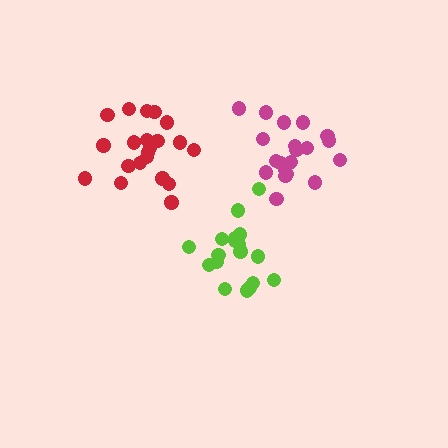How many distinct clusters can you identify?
There are 3 distinct clusters.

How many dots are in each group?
Group 1: 21 dots, Group 2: 18 dots, Group 3: 21 dots (60 total).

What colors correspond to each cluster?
The clusters are colored: magenta, lime, red.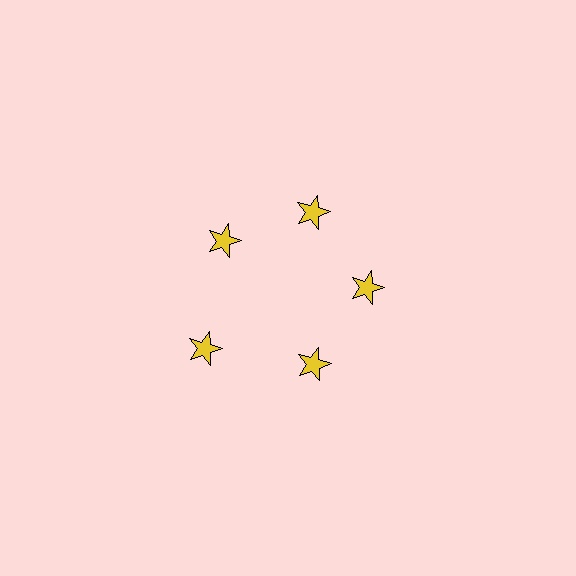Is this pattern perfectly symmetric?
No. The 5 yellow stars are arranged in a ring, but one element near the 8 o'clock position is pushed outward from the center, breaking the 5-fold rotational symmetry.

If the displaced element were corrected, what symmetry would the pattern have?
It would have 5-fold rotational symmetry — the pattern would map onto itself every 72 degrees.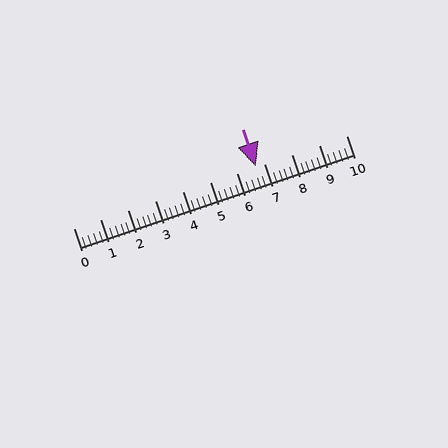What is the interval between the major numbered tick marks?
The major tick marks are spaced 1 units apart.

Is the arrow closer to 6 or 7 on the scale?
The arrow is closer to 7.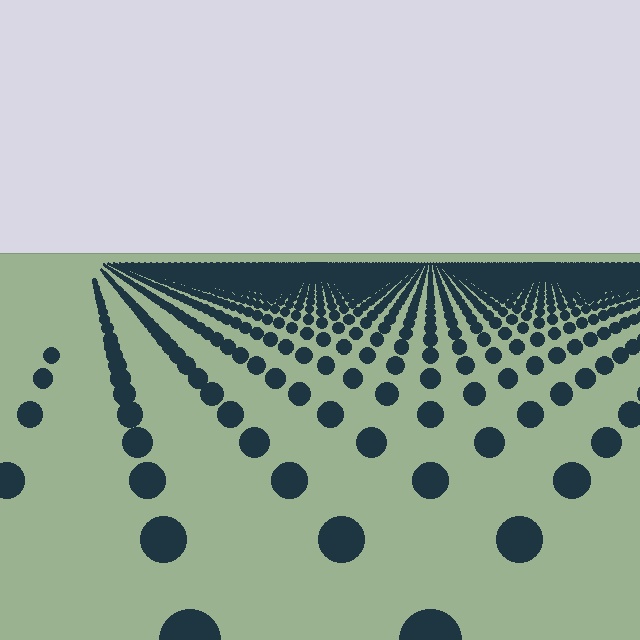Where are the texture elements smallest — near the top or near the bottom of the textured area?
Near the top.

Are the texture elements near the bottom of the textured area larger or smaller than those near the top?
Larger. Near the bottom, elements are closer to the viewer and appear at a bigger on-screen size.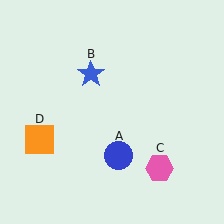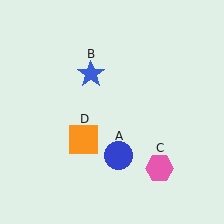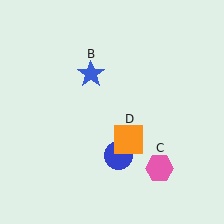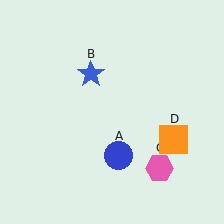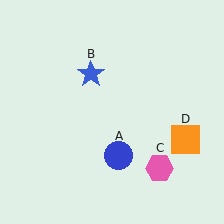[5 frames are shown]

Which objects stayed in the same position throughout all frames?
Blue circle (object A) and blue star (object B) and pink hexagon (object C) remained stationary.